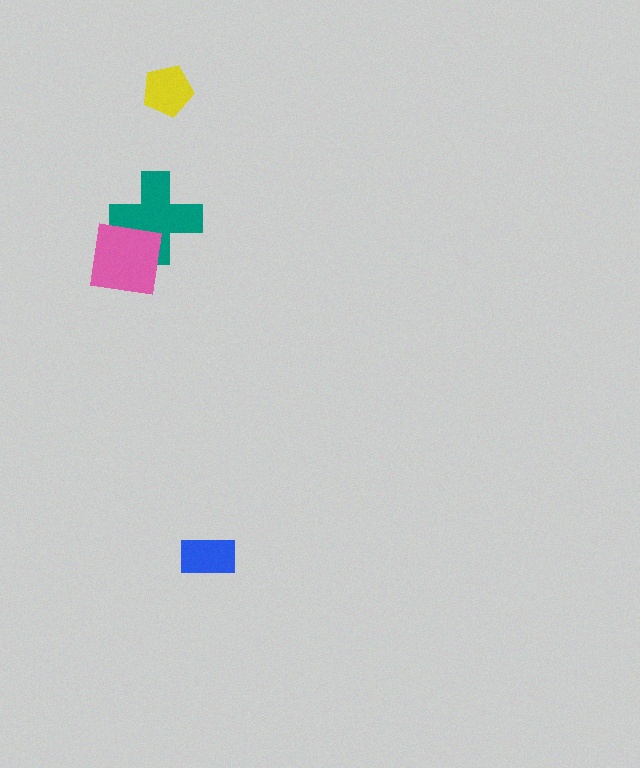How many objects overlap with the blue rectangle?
0 objects overlap with the blue rectangle.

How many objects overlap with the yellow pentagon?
0 objects overlap with the yellow pentagon.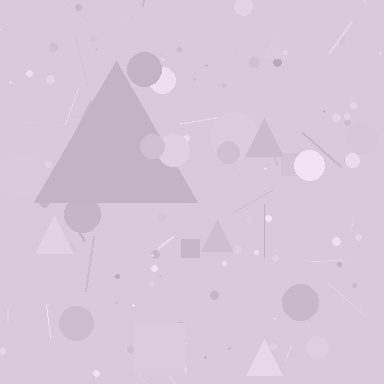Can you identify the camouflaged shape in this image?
The camouflaged shape is a triangle.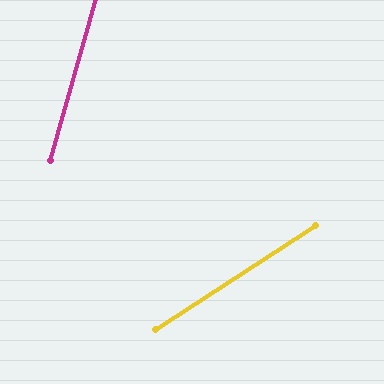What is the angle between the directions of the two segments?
Approximately 41 degrees.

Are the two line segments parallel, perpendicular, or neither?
Neither parallel nor perpendicular — they differ by about 41°.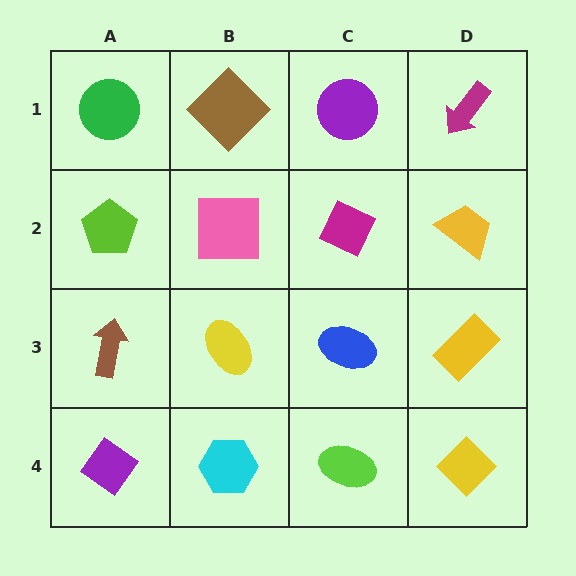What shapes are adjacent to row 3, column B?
A pink square (row 2, column B), a cyan hexagon (row 4, column B), a brown arrow (row 3, column A), a blue ellipse (row 3, column C).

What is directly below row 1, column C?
A magenta diamond.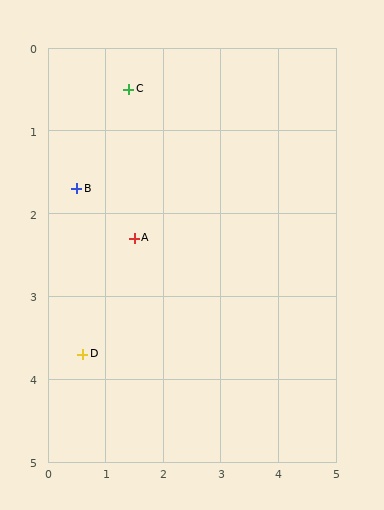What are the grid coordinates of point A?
Point A is at approximately (1.5, 2.3).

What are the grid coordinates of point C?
Point C is at approximately (1.4, 0.5).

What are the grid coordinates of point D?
Point D is at approximately (0.6, 3.7).